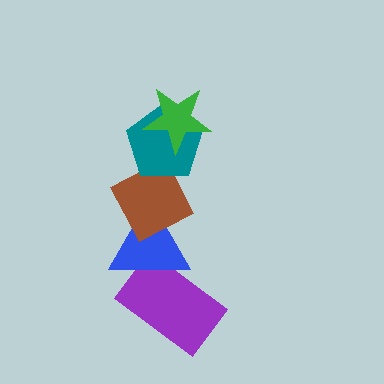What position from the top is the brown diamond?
The brown diamond is 3rd from the top.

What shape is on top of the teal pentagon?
The green star is on top of the teal pentagon.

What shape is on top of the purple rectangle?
The blue triangle is on top of the purple rectangle.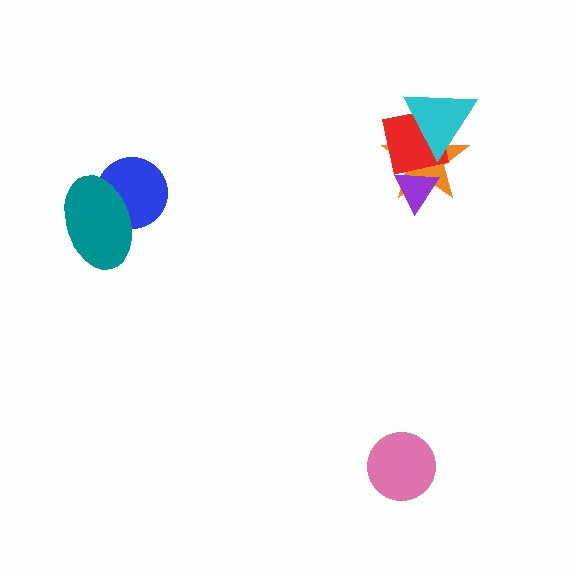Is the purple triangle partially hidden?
Yes, it is partially covered by another shape.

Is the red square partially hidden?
Yes, it is partially covered by another shape.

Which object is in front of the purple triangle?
The red square is in front of the purple triangle.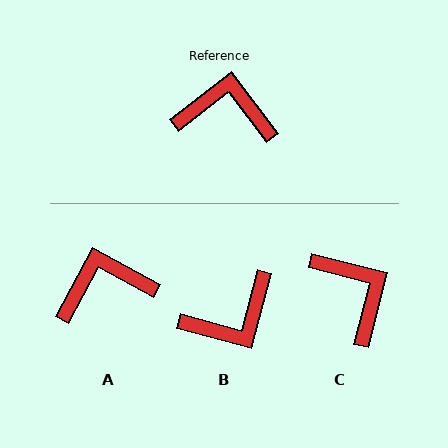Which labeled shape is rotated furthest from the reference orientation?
B, about 143 degrees away.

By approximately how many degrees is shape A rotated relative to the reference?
Approximately 24 degrees counter-clockwise.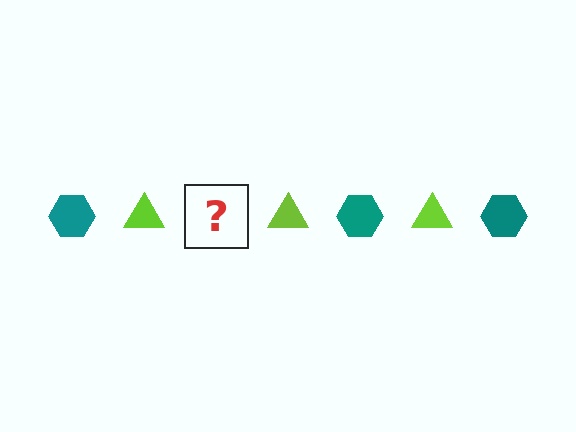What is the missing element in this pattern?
The missing element is a teal hexagon.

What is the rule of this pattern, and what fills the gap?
The rule is that the pattern alternates between teal hexagon and lime triangle. The gap should be filled with a teal hexagon.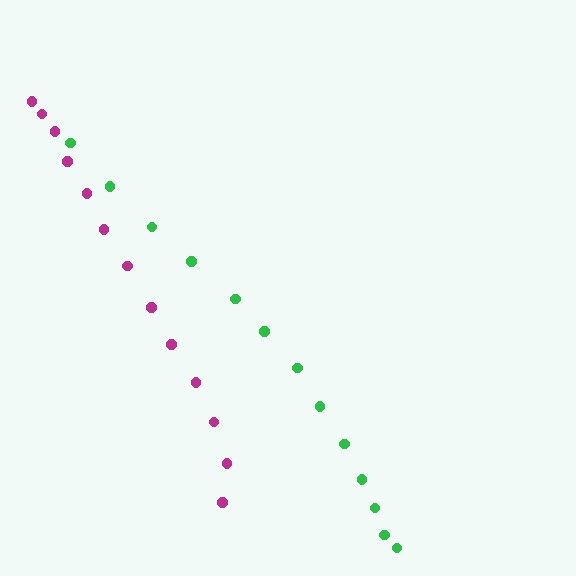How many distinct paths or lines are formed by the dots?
There are 2 distinct paths.